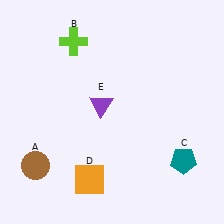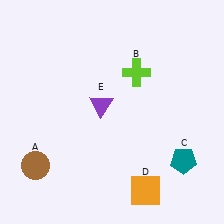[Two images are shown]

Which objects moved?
The objects that moved are: the lime cross (B), the orange square (D).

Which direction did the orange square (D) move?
The orange square (D) moved right.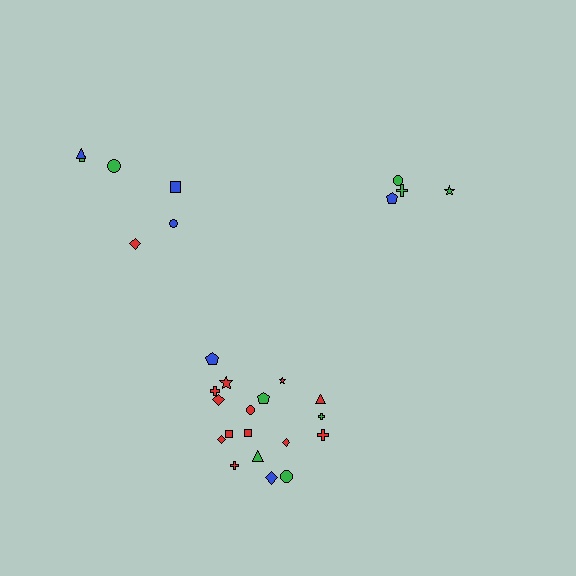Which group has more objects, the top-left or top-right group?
The top-left group.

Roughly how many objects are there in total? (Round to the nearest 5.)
Roughly 30 objects in total.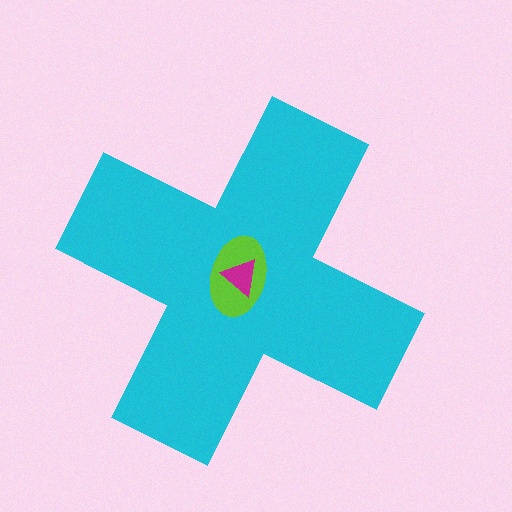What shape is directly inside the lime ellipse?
The magenta triangle.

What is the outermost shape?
The cyan cross.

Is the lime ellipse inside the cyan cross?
Yes.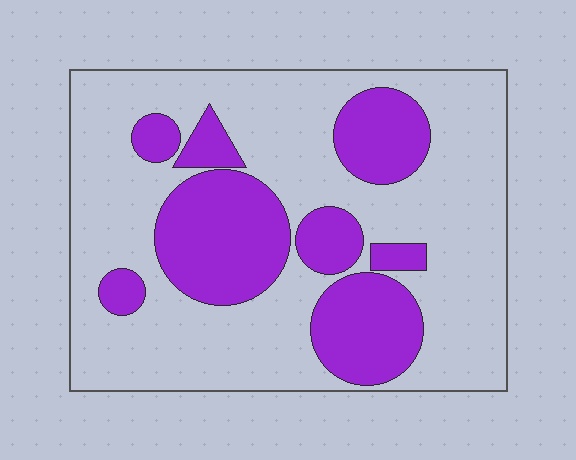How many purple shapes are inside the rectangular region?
8.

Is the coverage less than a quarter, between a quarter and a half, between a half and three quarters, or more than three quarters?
Between a quarter and a half.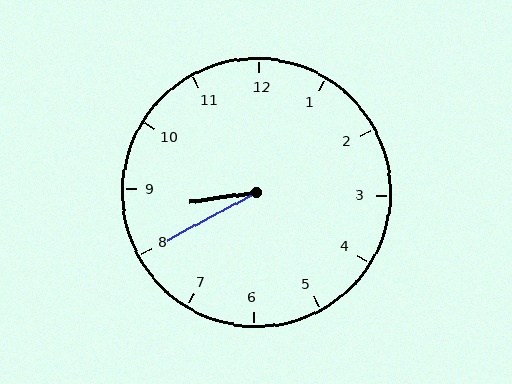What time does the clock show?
8:40.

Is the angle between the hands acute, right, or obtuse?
It is acute.